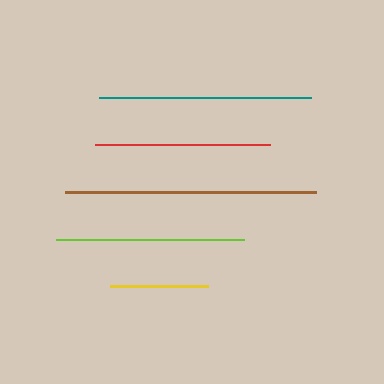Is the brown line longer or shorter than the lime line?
The brown line is longer than the lime line.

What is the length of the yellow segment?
The yellow segment is approximately 98 pixels long.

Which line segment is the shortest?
The yellow line is the shortest at approximately 98 pixels.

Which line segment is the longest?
The brown line is the longest at approximately 252 pixels.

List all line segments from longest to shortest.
From longest to shortest: brown, teal, lime, red, yellow.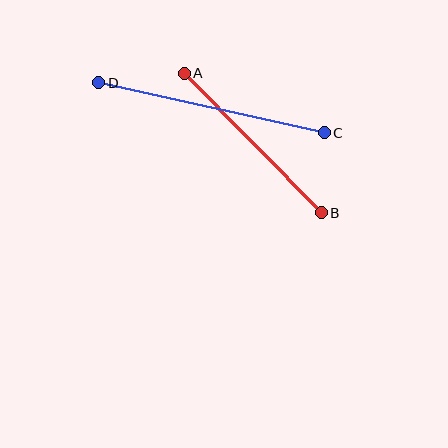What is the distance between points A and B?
The distance is approximately 196 pixels.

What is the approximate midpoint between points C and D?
The midpoint is at approximately (212, 108) pixels.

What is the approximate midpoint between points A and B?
The midpoint is at approximately (253, 143) pixels.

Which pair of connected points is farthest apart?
Points C and D are farthest apart.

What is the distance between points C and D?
The distance is approximately 231 pixels.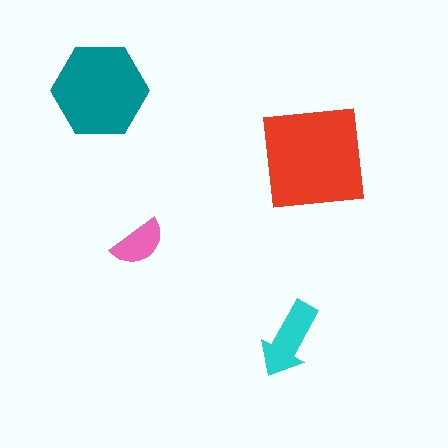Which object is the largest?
The red square.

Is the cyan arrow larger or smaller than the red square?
Smaller.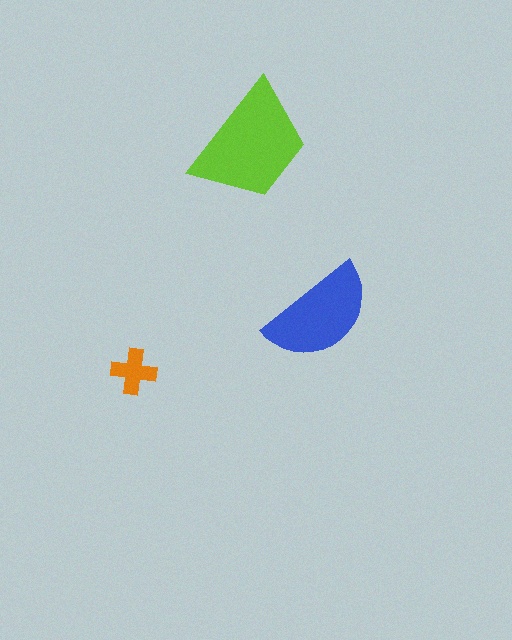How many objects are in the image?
There are 3 objects in the image.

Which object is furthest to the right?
The blue semicircle is rightmost.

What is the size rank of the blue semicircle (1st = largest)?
2nd.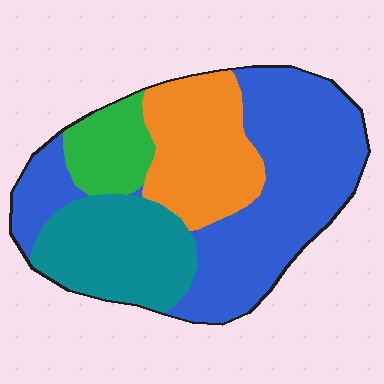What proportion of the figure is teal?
Teal covers 22% of the figure.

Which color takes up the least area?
Green, at roughly 10%.